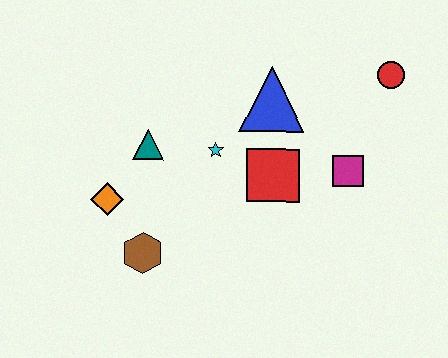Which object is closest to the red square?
The cyan star is closest to the red square.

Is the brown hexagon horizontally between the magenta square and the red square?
No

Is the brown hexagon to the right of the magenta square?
No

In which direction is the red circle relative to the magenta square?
The red circle is above the magenta square.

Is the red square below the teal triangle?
Yes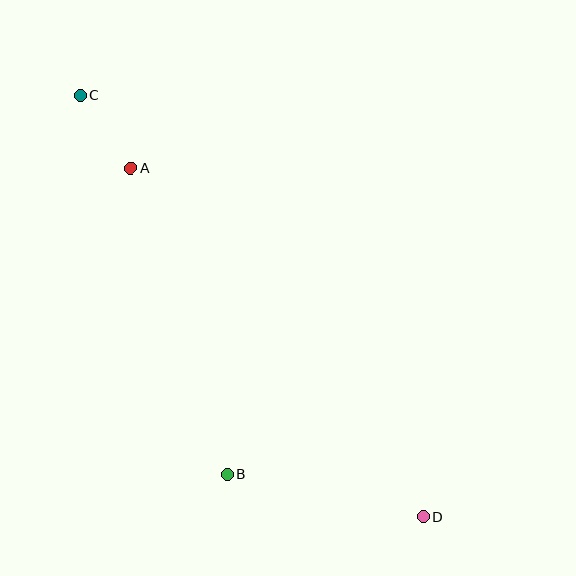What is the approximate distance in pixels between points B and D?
The distance between B and D is approximately 200 pixels.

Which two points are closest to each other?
Points A and C are closest to each other.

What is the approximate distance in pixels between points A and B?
The distance between A and B is approximately 321 pixels.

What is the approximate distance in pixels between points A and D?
The distance between A and D is approximately 455 pixels.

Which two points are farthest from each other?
Points C and D are farthest from each other.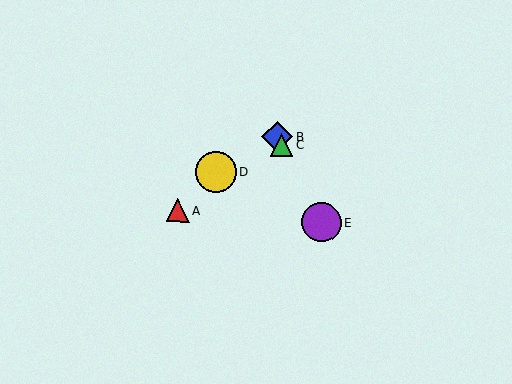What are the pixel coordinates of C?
Object C is at (282, 145).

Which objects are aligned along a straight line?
Objects B, C, E are aligned along a straight line.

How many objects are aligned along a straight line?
3 objects (B, C, E) are aligned along a straight line.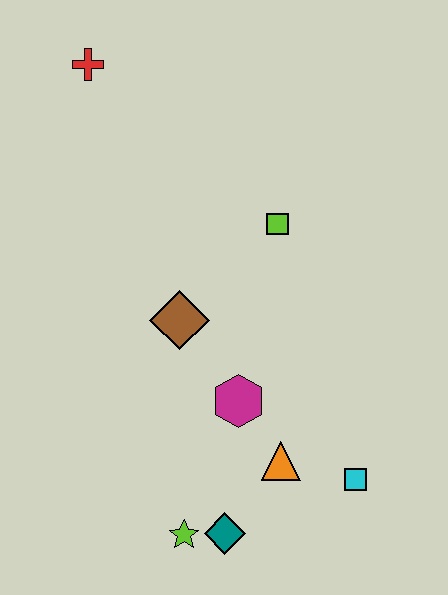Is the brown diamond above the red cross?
No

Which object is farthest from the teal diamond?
The red cross is farthest from the teal diamond.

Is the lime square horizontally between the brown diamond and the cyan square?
Yes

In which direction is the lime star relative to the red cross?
The lime star is below the red cross.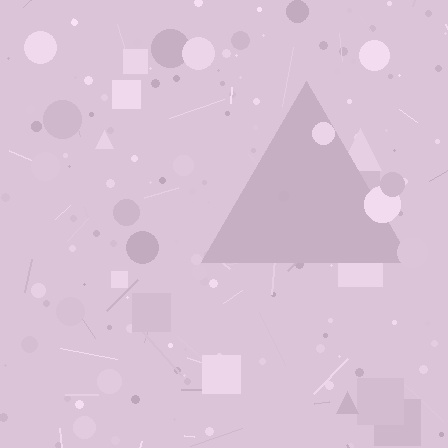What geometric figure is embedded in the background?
A triangle is embedded in the background.